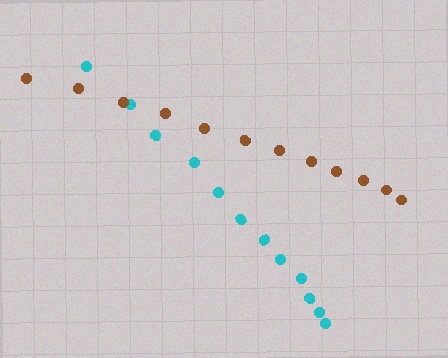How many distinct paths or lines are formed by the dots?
There are 2 distinct paths.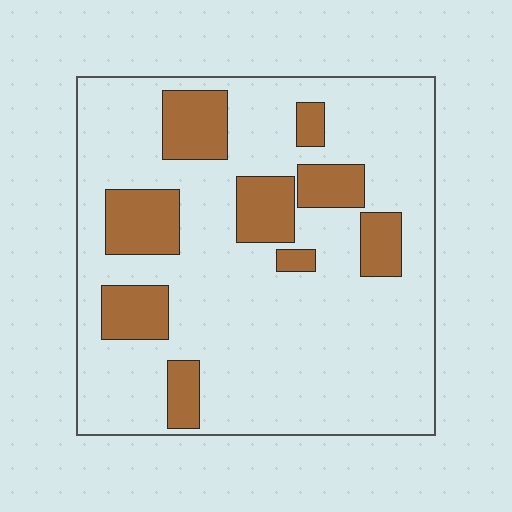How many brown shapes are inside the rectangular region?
9.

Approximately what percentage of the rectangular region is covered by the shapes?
Approximately 20%.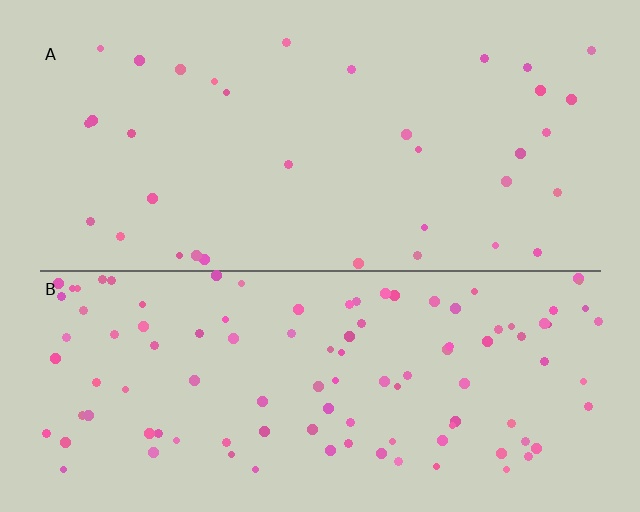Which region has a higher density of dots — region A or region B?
B (the bottom).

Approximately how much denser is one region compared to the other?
Approximately 3.0× — region B over region A.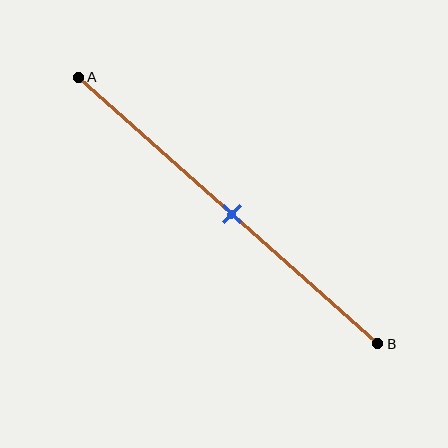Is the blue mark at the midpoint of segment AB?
Yes, the mark is approximately at the midpoint.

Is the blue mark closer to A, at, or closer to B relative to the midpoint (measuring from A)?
The blue mark is approximately at the midpoint of segment AB.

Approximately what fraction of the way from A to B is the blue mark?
The blue mark is approximately 50% of the way from A to B.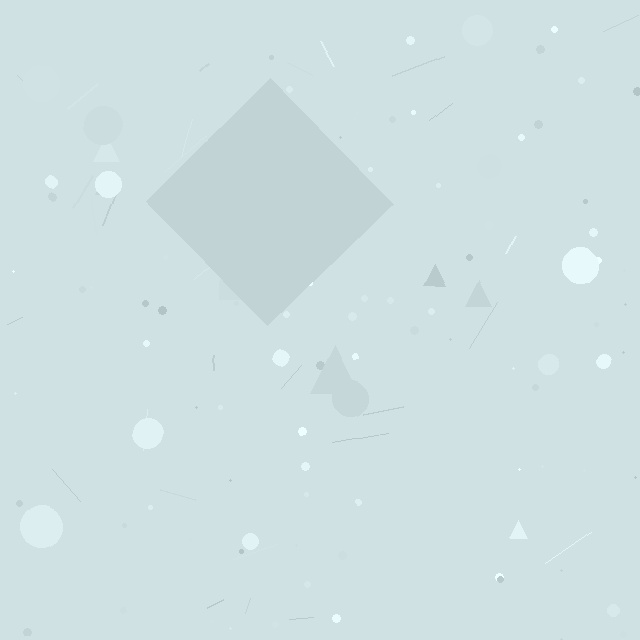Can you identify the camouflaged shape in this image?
The camouflaged shape is a diamond.